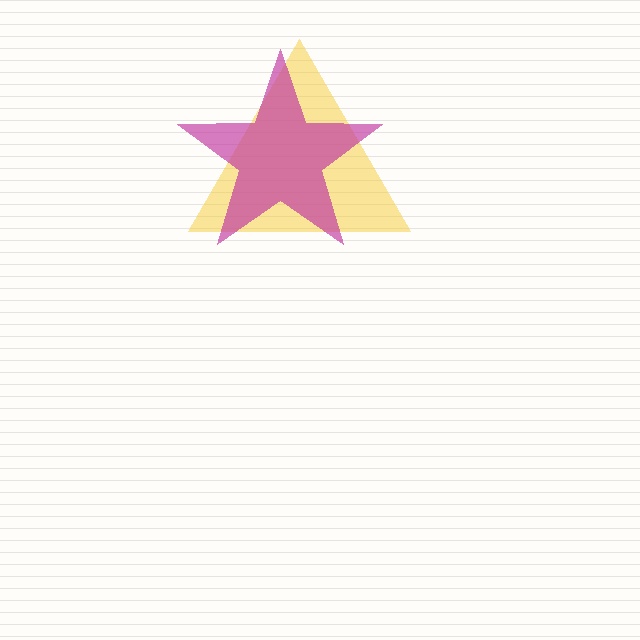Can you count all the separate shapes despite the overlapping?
Yes, there are 2 separate shapes.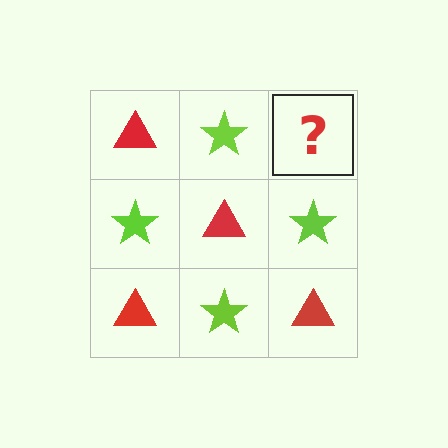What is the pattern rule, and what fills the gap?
The rule is that it alternates red triangle and lime star in a checkerboard pattern. The gap should be filled with a red triangle.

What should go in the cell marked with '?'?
The missing cell should contain a red triangle.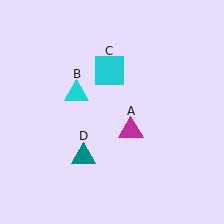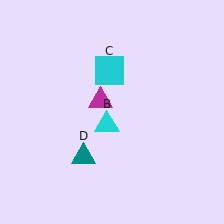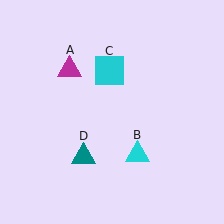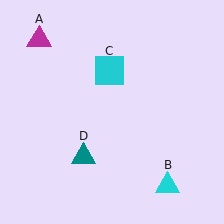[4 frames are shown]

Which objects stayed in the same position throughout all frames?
Cyan square (object C) and teal triangle (object D) remained stationary.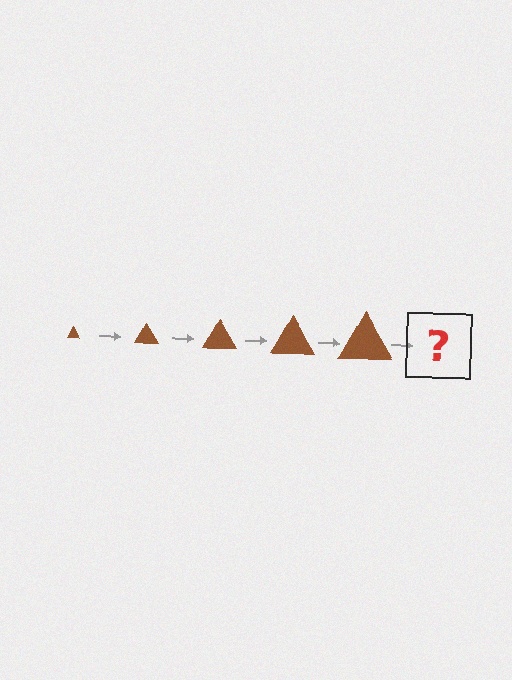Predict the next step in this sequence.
The next step is a brown triangle, larger than the previous one.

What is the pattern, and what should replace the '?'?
The pattern is that the triangle gets progressively larger each step. The '?' should be a brown triangle, larger than the previous one.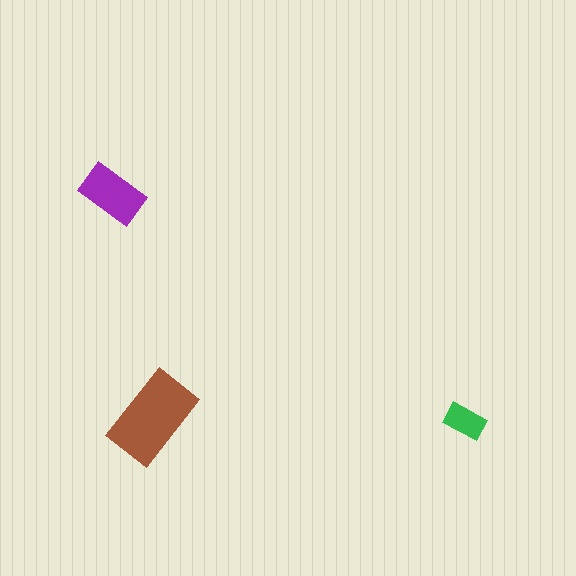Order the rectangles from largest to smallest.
the brown one, the purple one, the green one.